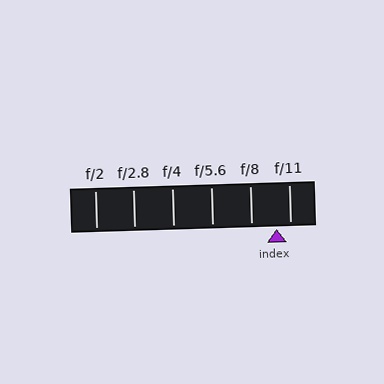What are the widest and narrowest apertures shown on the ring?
The widest aperture shown is f/2 and the narrowest is f/11.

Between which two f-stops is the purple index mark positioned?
The index mark is between f/8 and f/11.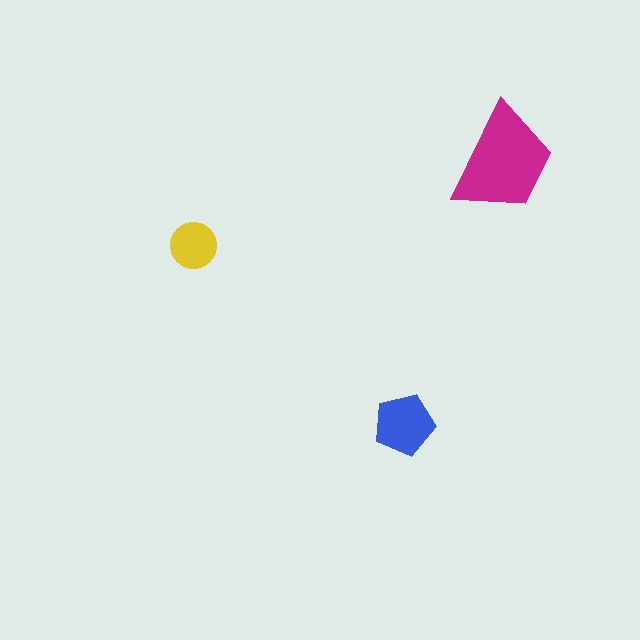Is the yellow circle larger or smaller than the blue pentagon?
Smaller.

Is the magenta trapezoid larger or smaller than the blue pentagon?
Larger.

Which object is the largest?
The magenta trapezoid.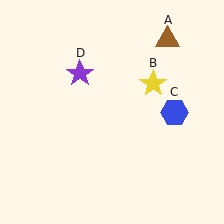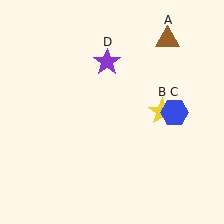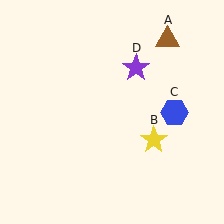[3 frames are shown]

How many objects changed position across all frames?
2 objects changed position: yellow star (object B), purple star (object D).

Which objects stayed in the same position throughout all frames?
Brown triangle (object A) and blue hexagon (object C) remained stationary.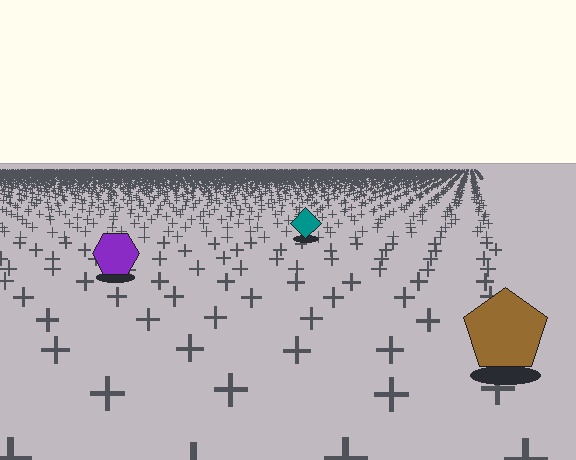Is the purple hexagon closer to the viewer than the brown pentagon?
No. The brown pentagon is closer — you can tell from the texture gradient: the ground texture is coarser near it.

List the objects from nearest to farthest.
From nearest to farthest: the brown pentagon, the purple hexagon, the teal diamond.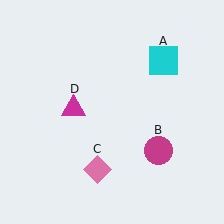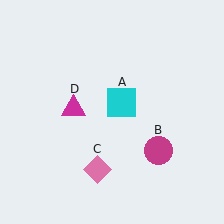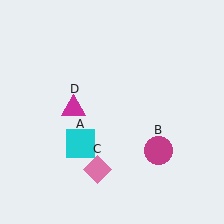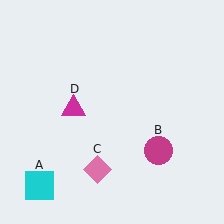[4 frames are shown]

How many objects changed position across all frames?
1 object changed position: cyan square (object A).